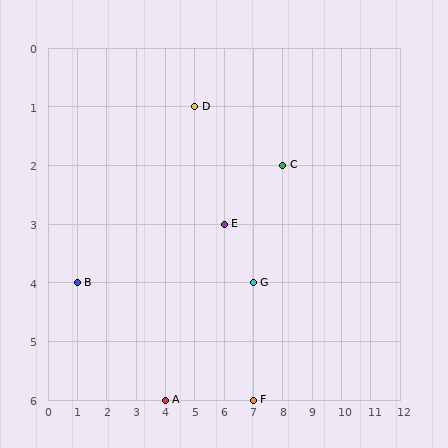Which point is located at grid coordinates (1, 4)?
Point B is at (1, 4).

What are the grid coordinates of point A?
Point A is at grid coordinates (4, 6).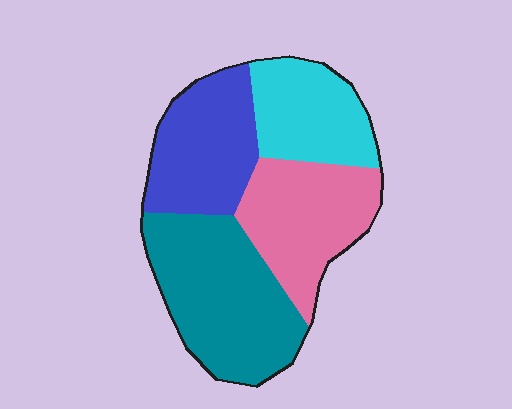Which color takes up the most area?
Teal, at roughly 35%.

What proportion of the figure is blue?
Blue takes up about one quarter (1/4) of the figure.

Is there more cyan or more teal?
Teal.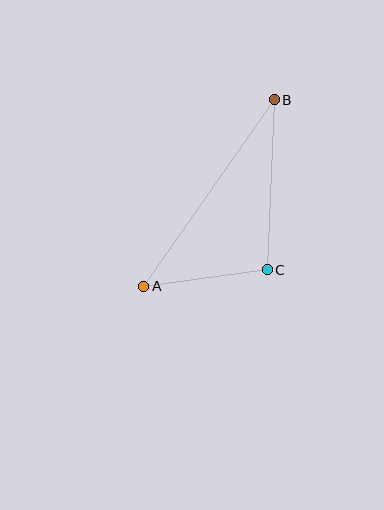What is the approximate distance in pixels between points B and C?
The distance between B and C is approximately 170 pixels.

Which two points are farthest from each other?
Points A and B are farthest from each other.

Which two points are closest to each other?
Points A and C are closest to each other.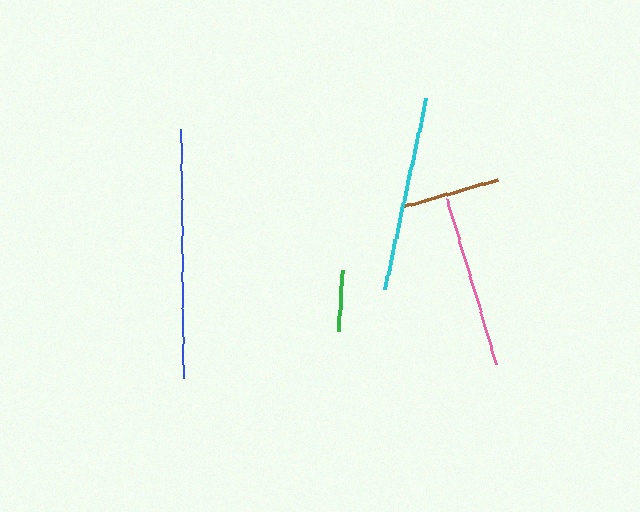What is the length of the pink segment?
The pink segment is approximately 173 pixels long.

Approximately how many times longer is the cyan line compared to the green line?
The cyan line is approximately 3.2 times the length of the green line.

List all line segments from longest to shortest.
From longest to shortest: blue, cyan, pink, brown, green.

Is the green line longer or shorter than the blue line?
The blue line is longer than the green line.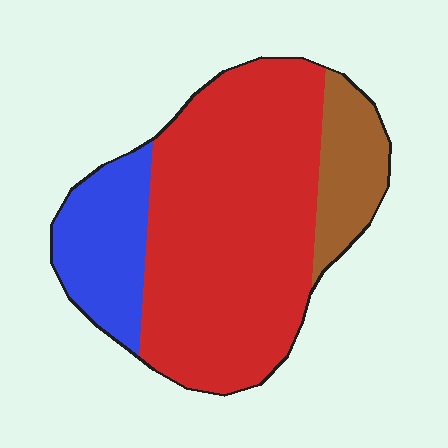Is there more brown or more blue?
Blue.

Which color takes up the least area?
Brown, at roughly 15%.